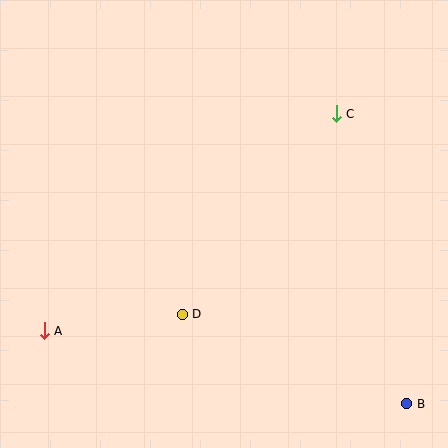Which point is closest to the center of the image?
Point D at (182, 314) is closest to the center.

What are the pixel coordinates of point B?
Point B is at (407, 404).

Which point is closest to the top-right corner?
Point C is closest to the top-right corner.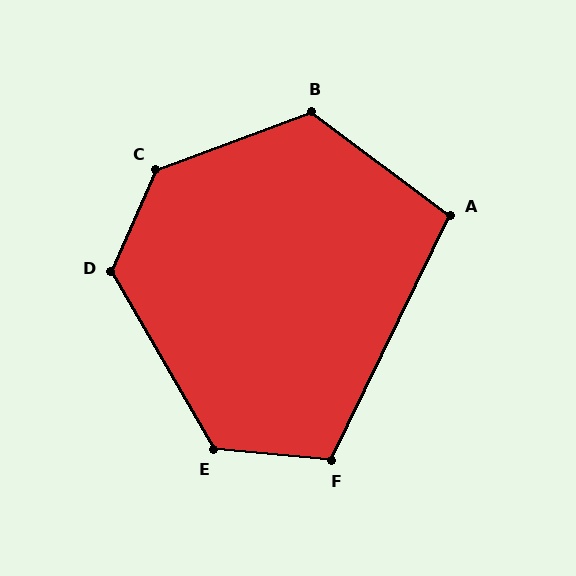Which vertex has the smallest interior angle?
A, at approximately 101 degrees.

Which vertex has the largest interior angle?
C, at approximately 134 degrees.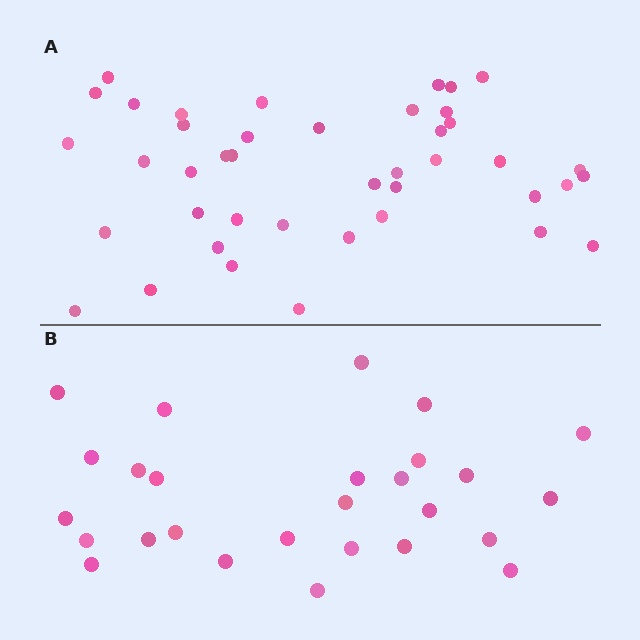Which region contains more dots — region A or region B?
Region A (the top region) has more dots.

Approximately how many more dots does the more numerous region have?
Region A has approximately 15 more dots than region B.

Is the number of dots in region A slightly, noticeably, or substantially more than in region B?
Region A has substantially more. The ratio is roughly 1.6 to 1.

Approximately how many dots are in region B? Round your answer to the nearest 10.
About 30 dots. (The exact count is 27, which rounds to 30.)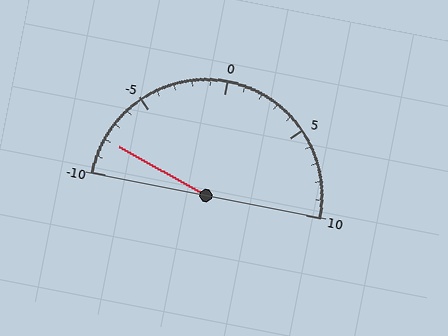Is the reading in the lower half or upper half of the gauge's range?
The reading is in the lower half of the range (-10 to 10).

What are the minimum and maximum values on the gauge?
The gauge ranges from -10 to 10.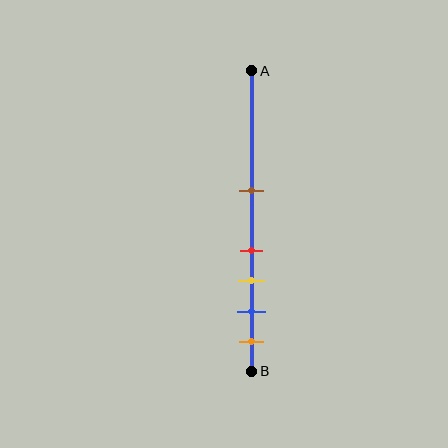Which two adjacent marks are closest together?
The red and yellow marks are the closest adjacent pair.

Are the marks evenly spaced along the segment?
No, the marks are not evenly spaced.